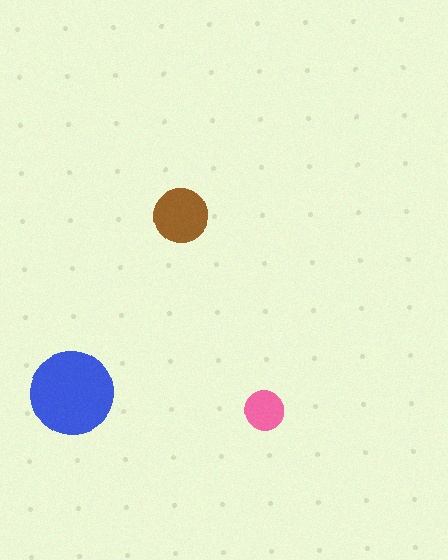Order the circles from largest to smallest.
the blue one, the brown one, the pink one.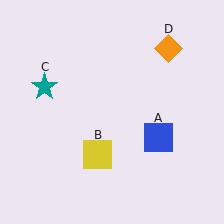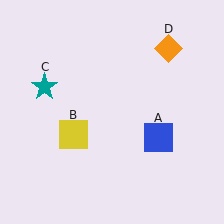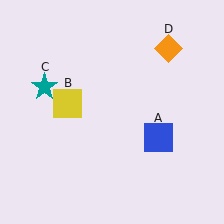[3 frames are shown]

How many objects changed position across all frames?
1 object changed position: yellow square (object B).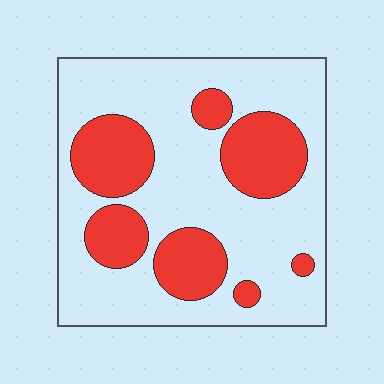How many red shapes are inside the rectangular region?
7.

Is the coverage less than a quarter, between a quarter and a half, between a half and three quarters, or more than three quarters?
Between a quarter and a half.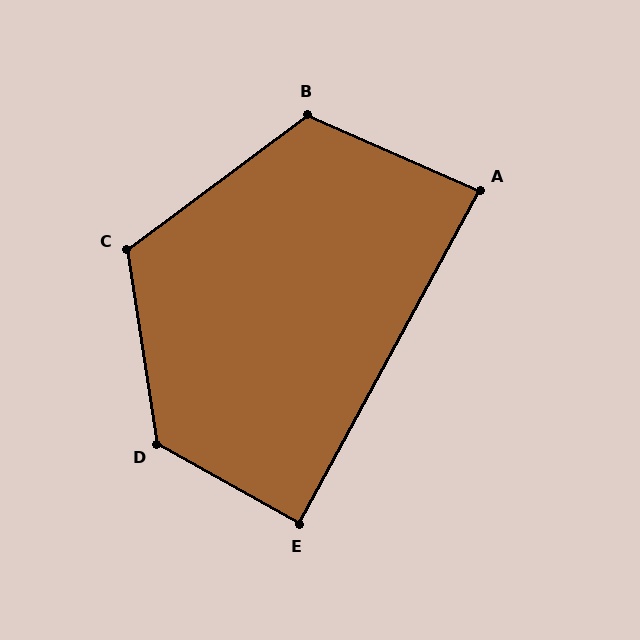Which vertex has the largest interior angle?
D, at approximately 128 degrees.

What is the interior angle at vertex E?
Approximately 89 degrees (approximately right).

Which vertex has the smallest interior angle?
A, at approximately 85 degrees.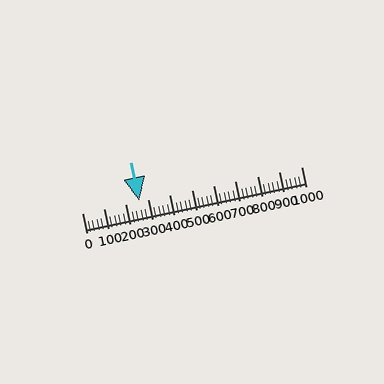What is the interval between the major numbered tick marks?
The major tick marks are spaced 100 units apart.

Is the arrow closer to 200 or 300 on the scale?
The arrow is closer to 300.